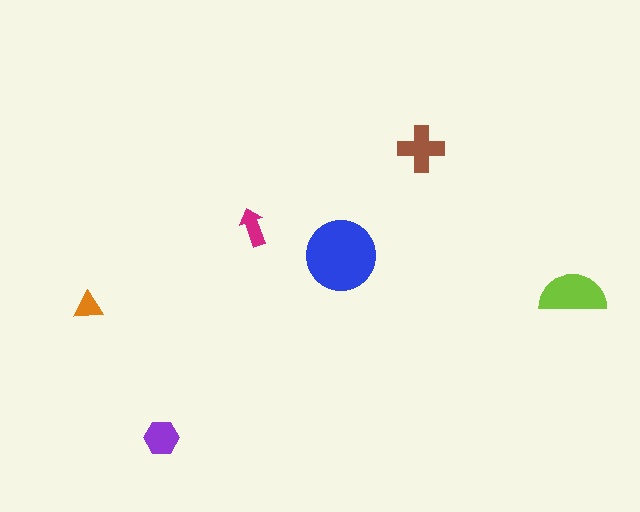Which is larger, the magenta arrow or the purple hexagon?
The purple hexagon.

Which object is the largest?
The blue circle.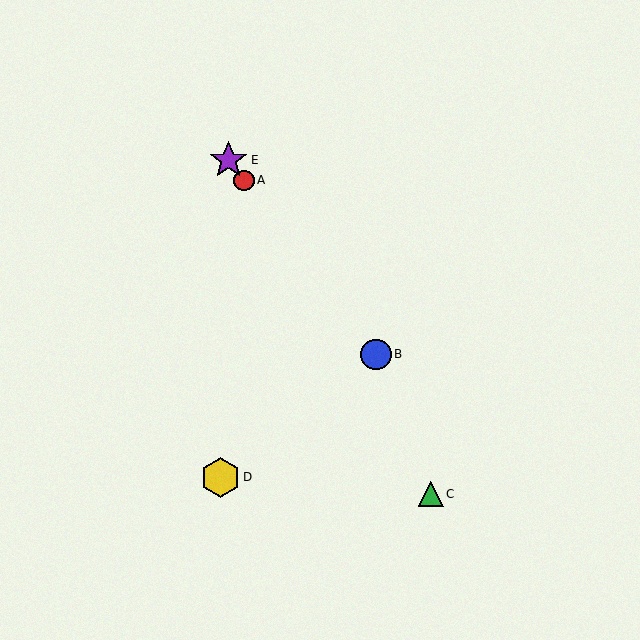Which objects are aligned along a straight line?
Objects A, B, E are aligned along a straight line.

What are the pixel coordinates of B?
Object B is at (376, 354).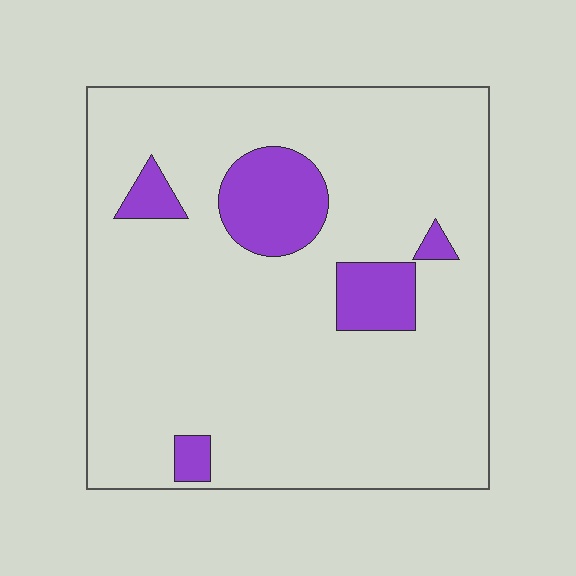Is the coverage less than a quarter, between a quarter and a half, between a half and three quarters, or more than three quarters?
Less than a quarter.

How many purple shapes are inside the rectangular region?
5.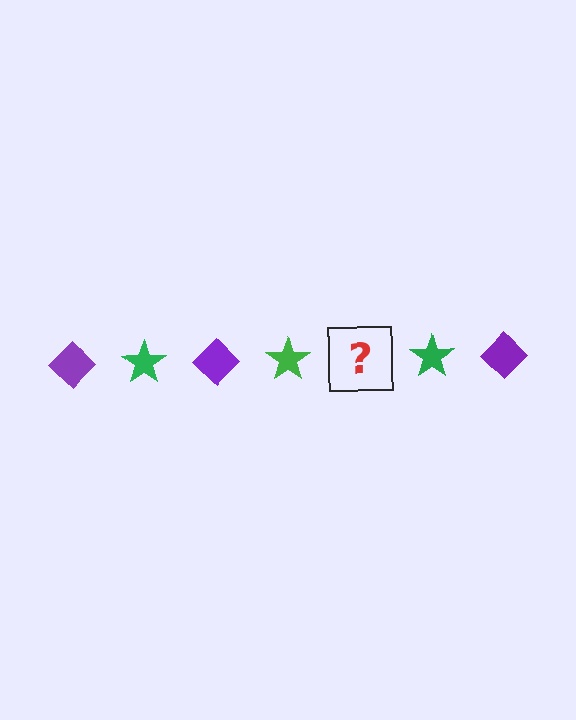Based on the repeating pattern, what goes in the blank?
The blank should be a purple diamond.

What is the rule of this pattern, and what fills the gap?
The rule is that the pattern alternates between purple diamond and green star. The gap should be filled with a purple diamond.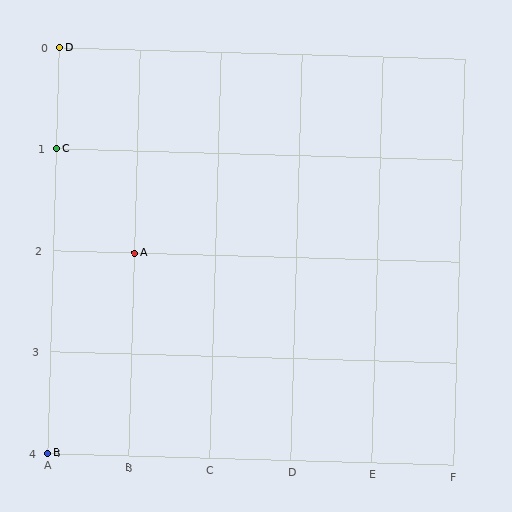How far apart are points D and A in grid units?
Points D and A are 1 column and 2 rows apart (about 2.2 grid units diagonally).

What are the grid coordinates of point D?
Point D is at grid coordinates (A, 0).